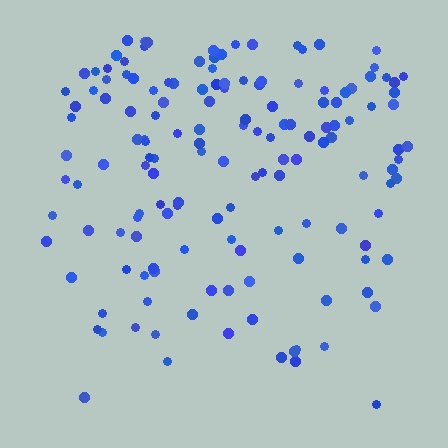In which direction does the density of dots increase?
From bottom to top, with the top side densest.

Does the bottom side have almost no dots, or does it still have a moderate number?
Still a moderate number, just noticeably fewer than the top.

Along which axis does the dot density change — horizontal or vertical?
Vertical.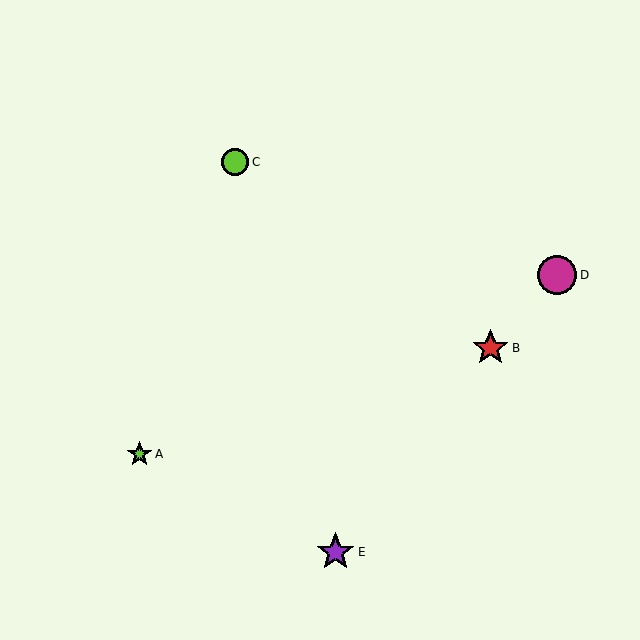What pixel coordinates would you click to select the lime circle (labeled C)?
Click at (235, 162) to select the lime circle C.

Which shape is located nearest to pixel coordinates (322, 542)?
The purple star (labeled E) at (335, 552) is nearest to that location.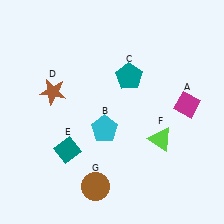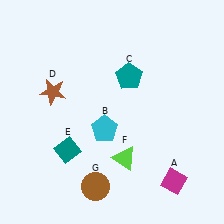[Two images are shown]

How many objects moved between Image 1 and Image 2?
2 objects moved between the two images.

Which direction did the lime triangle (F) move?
The lime triangle (F) moved left.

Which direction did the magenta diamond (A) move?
The magenta diamond (A) moved down.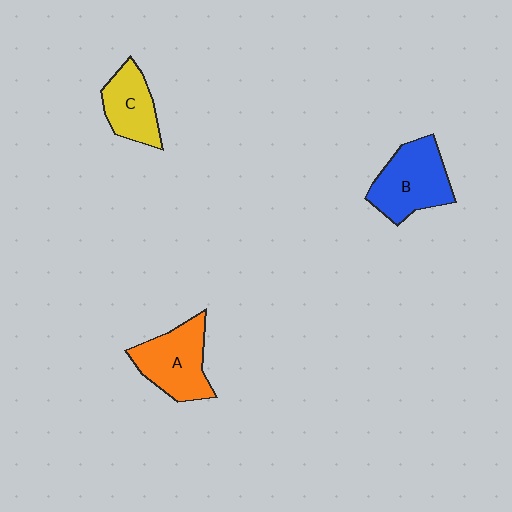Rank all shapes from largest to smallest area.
From largest to smallest: B (blue), A (orange), C (yellow).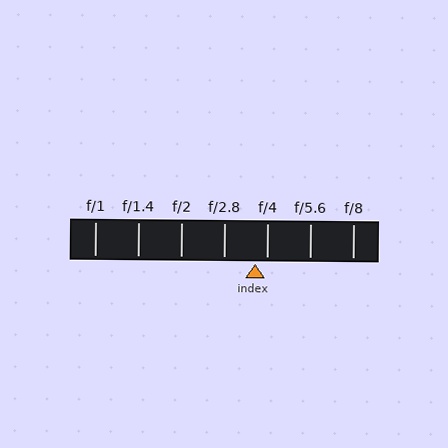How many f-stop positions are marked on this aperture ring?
There are 7 f-stop positions marked.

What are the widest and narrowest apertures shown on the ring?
The widest aperture shown is f/1 and the narrowest is f/8.